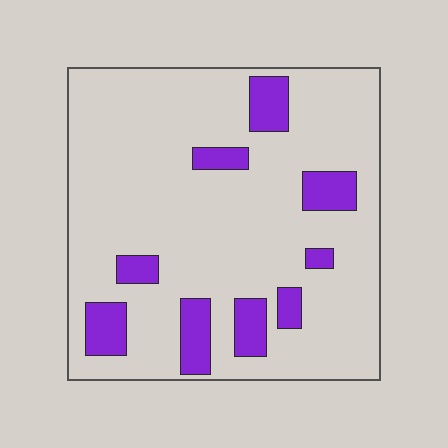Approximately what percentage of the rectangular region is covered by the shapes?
Approximately 15%.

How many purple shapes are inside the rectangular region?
9.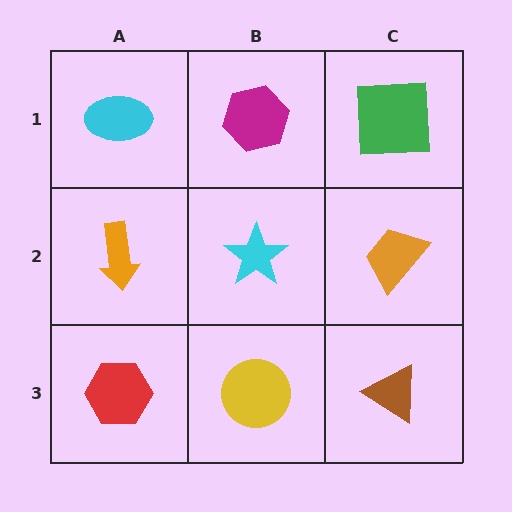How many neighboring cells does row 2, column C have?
3.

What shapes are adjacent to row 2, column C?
A green square (row 1, column C), a brown triangle (row 3, column C), a cyan star (row 2, column B).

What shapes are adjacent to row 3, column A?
An orange arrow (row 2, column A), a yellow circle (row 3, column B).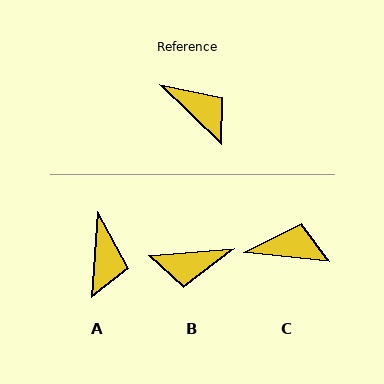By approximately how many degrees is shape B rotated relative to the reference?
Approximately 131 degrees clockwise.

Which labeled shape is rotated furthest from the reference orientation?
B, about 131 degrees away.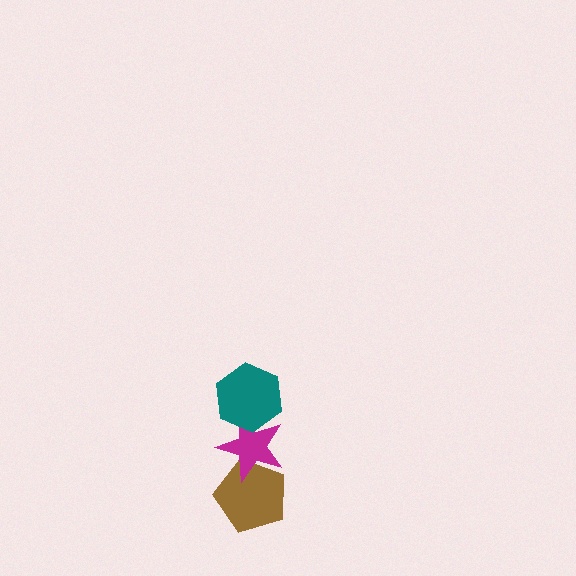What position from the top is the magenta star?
The magenta star is 2nd from the top.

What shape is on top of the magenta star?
The teal hexagon is on top of the magenta star.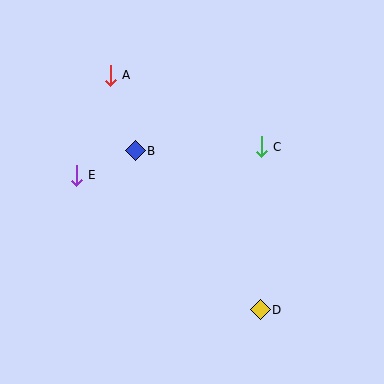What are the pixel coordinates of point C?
Point C is at (261, 147).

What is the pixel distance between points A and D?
The distance between A and D is 278 pixels.